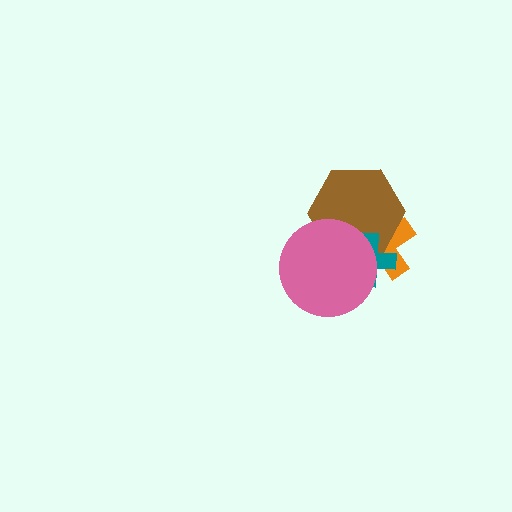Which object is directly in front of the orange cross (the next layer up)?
The brown hexagon is directly in front of the orange cross.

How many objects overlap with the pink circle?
3 objects overlap with the pink circle.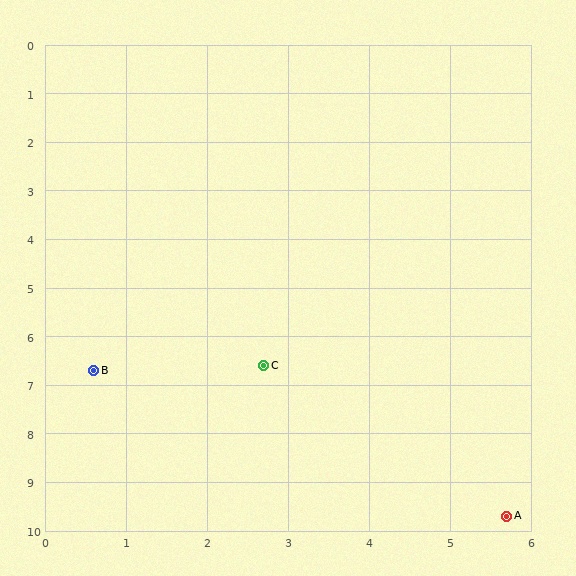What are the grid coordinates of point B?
Point B is at approximately (0.6, 6.7).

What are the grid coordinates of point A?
Point A is at approximately (5.7, 9.7).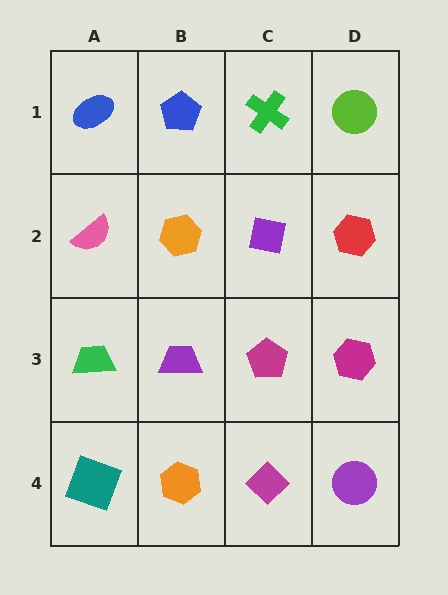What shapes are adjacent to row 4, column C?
A magenta pentagon (row 3, column C), an orange hexagon (row 4, column B), a purple circle (row 4, column D).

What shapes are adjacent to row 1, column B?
An orange hexagon (row 2, column B), a blue ellipse (row 1, column A), a green cross (row 1, column C).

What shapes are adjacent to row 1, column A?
A pink semicircle (row 2, column A), a blue pentagon (row 1, column B).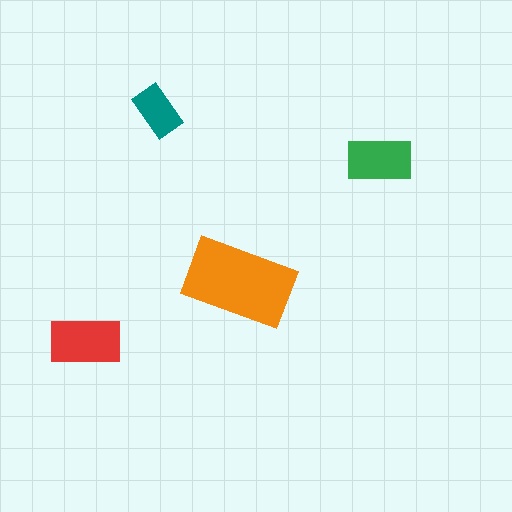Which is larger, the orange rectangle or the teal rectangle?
The orange one.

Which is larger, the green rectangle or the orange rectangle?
The orange one.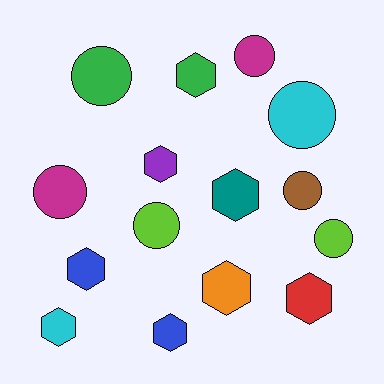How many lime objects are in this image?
There are 2 lime objects.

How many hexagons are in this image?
There are 8 hexagons.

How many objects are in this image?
There are 15 objects.